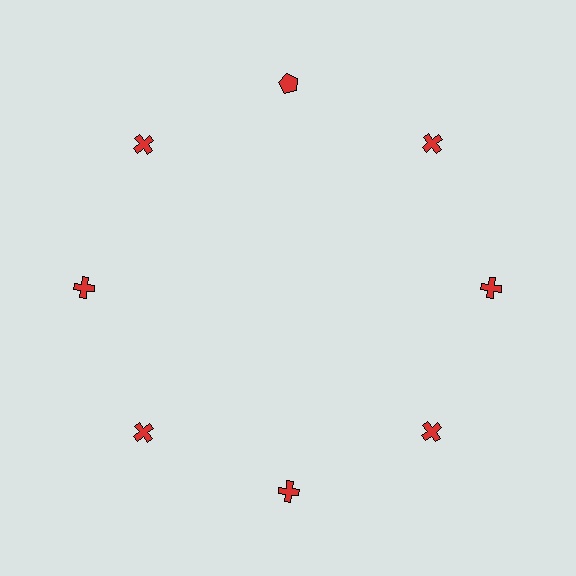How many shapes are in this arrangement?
There are 8 shapes arranged in a ring pattern.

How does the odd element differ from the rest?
It has a different shape: pentagon instead of cross.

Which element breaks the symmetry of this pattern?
The red pentagon at roughly the 12 o'clock position breaks the symmetry. All other shapes are red crosses.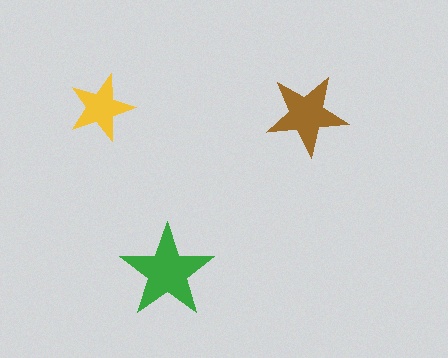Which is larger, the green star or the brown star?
The green one.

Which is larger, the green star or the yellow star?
The green one.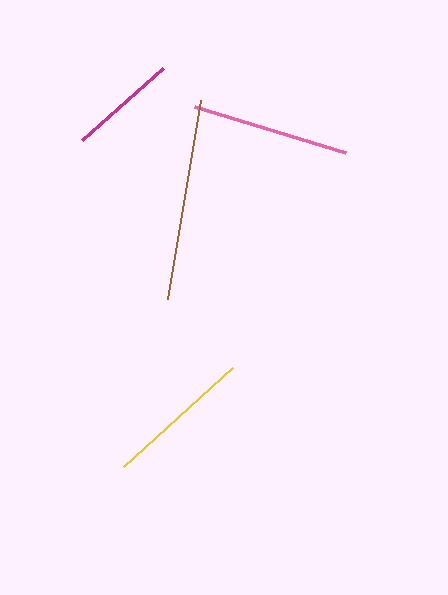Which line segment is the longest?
The brown line is the longest at approximately 202 pixels.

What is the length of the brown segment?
The brown segment is approximately 202 pixels long.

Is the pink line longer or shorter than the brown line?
The brown line is longer than the pink line.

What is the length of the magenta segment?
The magenta segment is approximately 108 pixels long.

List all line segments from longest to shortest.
From longest to shortest: brown, pink, yellow, magenta.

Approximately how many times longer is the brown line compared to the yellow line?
The brown line is approximately 1.4 times the length of the yellow line.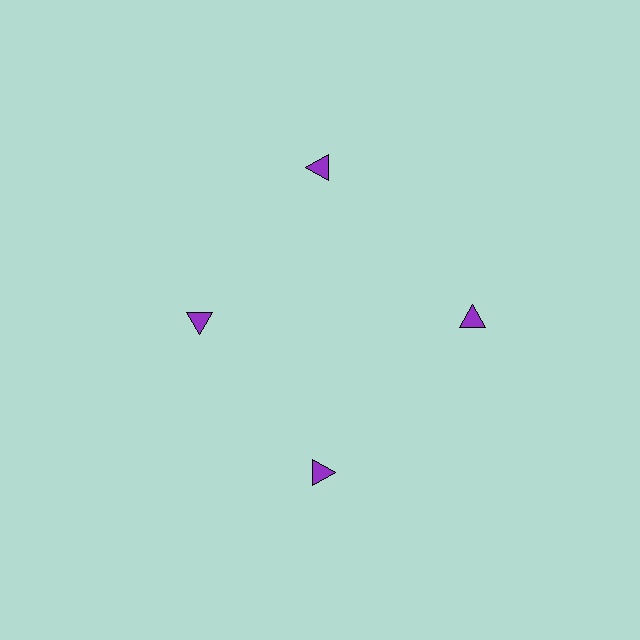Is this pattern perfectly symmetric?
No. The 4 purple triangles are arranged in a ring, but one element near the 9 o'clock position is pulled inward toward the center, breaking the 4-fold rotational symmetry.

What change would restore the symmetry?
The symmetry would be restored by moving it outward, back onto the ring so that all 4 triangles sit at equal angles and equal distance from the center.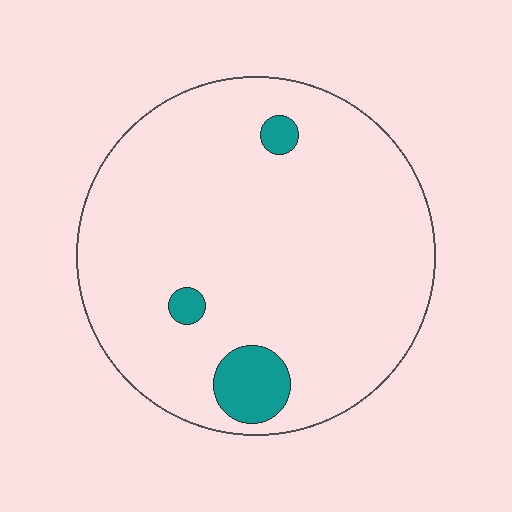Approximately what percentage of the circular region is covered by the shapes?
Approximately 5%.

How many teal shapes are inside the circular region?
3.